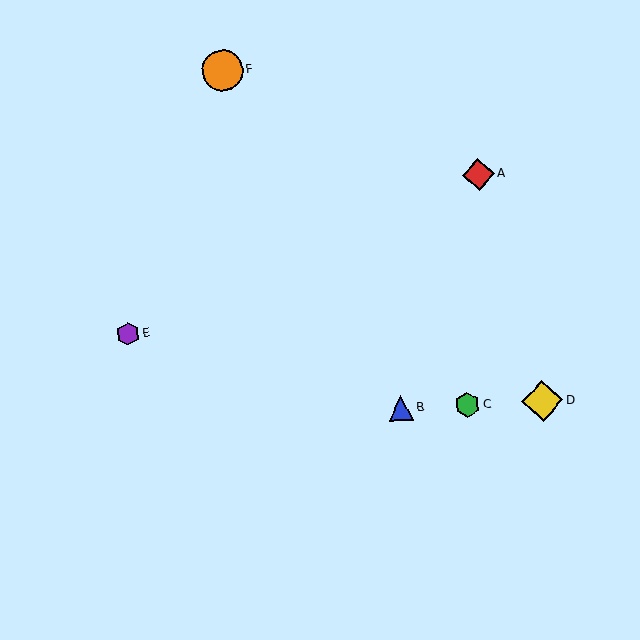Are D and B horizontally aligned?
Yes, both are at y≈401.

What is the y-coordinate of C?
Object C is at y≈405.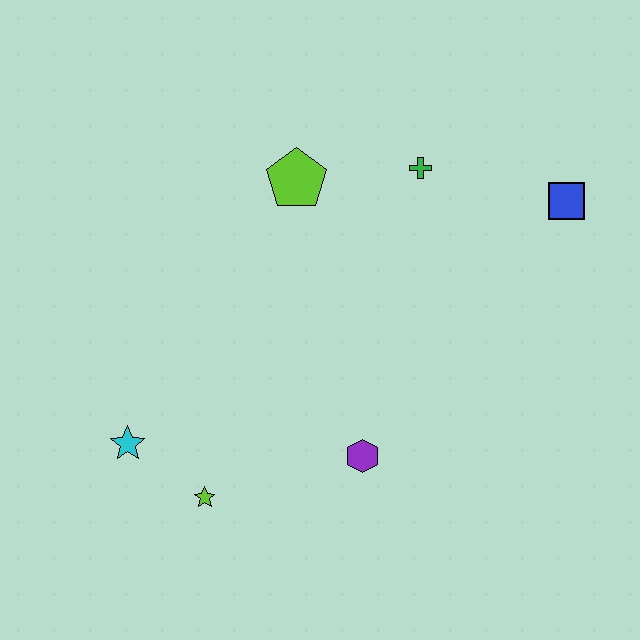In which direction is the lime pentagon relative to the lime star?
The lime pentagon is above the lime star.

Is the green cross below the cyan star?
No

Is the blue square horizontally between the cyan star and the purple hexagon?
No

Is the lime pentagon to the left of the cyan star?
No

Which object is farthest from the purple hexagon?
The blue square is farthest from the purple hexagon.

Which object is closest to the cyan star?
The lime star is closest to the cyan star.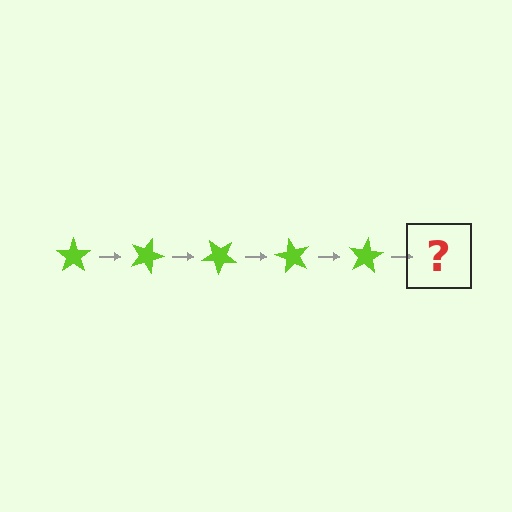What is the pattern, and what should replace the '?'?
The pattern is that the star rotates 20 degrees each step. The '?' should be a lime star rotated 100 degrees.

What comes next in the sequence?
The next element should be a lime star rotated 100 degrees.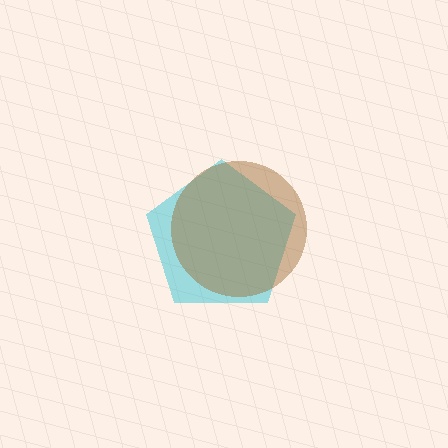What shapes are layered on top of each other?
The layered shapes are: a cyan pentagon, a brown circle.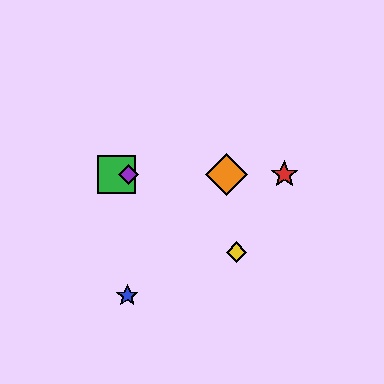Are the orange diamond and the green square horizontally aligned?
Yes, both are at y≈175.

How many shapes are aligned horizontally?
4 shapes (the red star, the green square, the purple diamond, the orange diamond) are aligned horizontally.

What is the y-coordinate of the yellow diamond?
The yellow diamond is at y≈252.